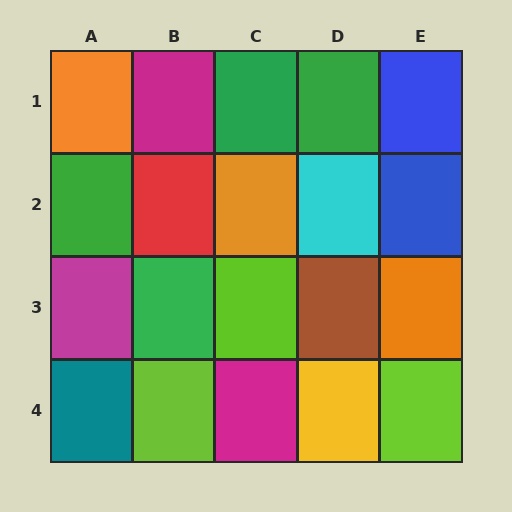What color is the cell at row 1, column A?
Orange.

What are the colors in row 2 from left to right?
Green, red, orange, cyan, blue.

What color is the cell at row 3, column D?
Brown.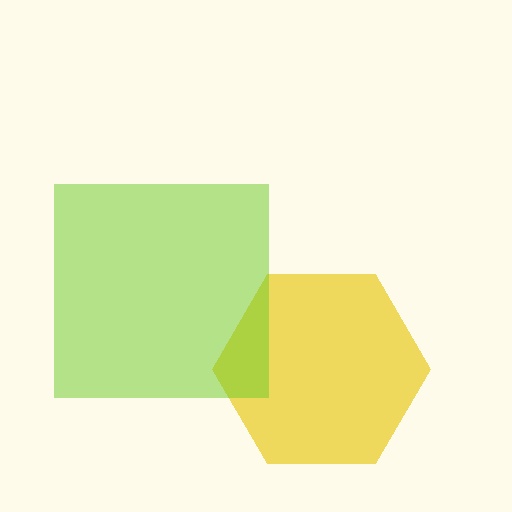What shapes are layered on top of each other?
The layered shapes are: a yellow hexagon, a lime square.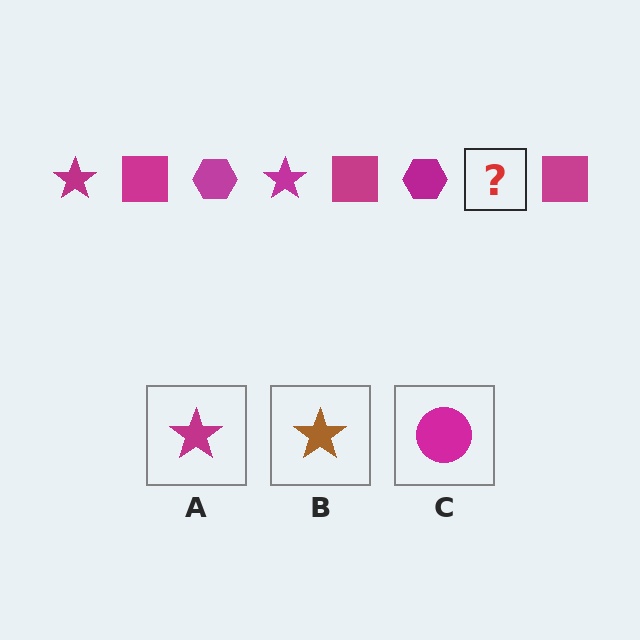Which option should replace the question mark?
Option A.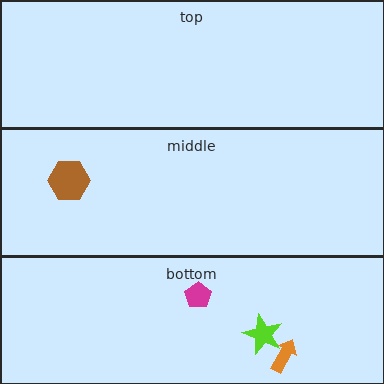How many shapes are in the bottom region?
3.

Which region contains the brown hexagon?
The middle region.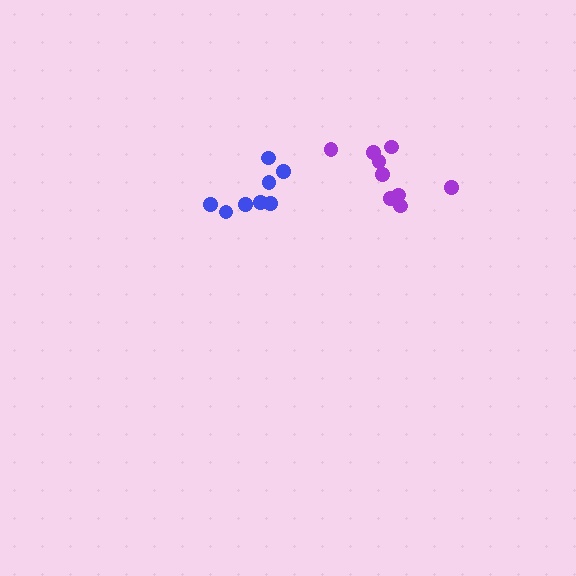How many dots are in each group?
Group 1: 9 dots, Group 2: 8 dots (17 total).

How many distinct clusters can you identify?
There are 2 distinct clusters.